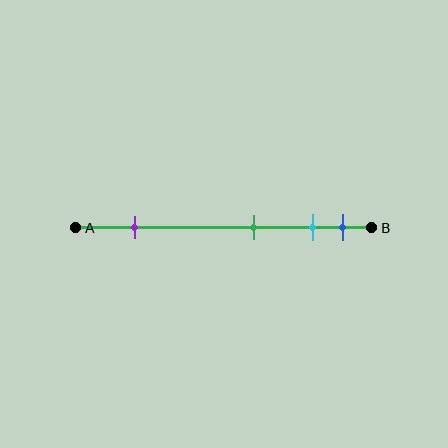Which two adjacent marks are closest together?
The cyan and blue marks are the closest adjacent pair.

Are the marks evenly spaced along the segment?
No, the marks are not evenly spaced.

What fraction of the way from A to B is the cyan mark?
The cyan mark is approximately 80% (0.8) of the way from A to B.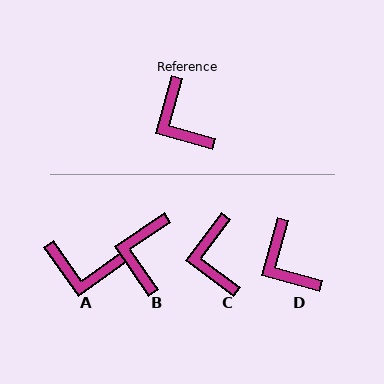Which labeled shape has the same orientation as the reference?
D.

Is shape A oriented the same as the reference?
No, it is off by about 51 degrees.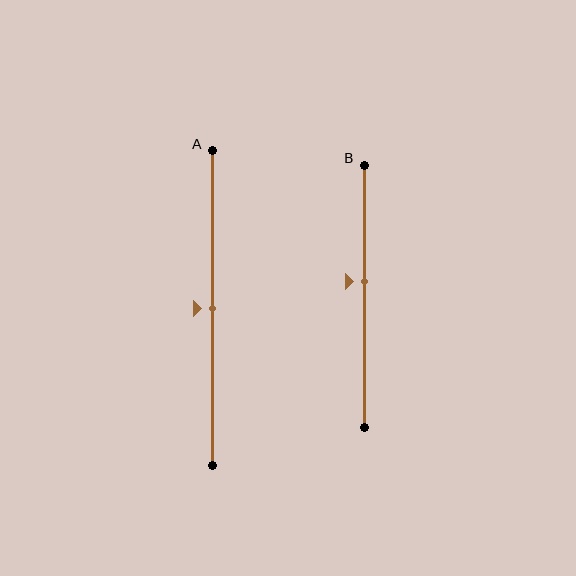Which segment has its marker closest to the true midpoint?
Segment A has its marker closest to the true midpoint.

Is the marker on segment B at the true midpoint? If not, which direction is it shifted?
No, the marker on segment B is shifted upward by about 6% of the segment length.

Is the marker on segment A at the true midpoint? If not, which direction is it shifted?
Yes, the marker on segment A is at the true midpoint.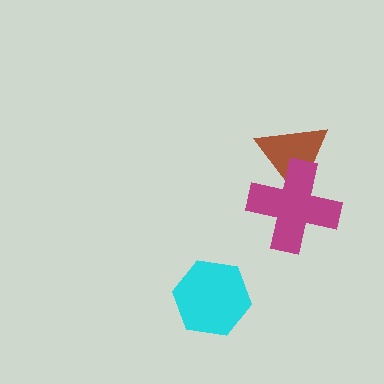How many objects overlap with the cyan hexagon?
0 objects overlap with the cyan hexagon.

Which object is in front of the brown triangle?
The magenta cross is in front of the brown triangle.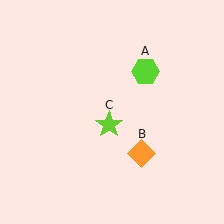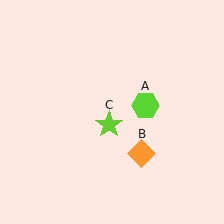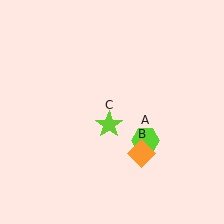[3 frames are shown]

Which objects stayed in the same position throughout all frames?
Orange diamond (object B) and lime star (object C) remained stationary.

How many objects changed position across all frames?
1 object changed position: lime hexagon (object A).